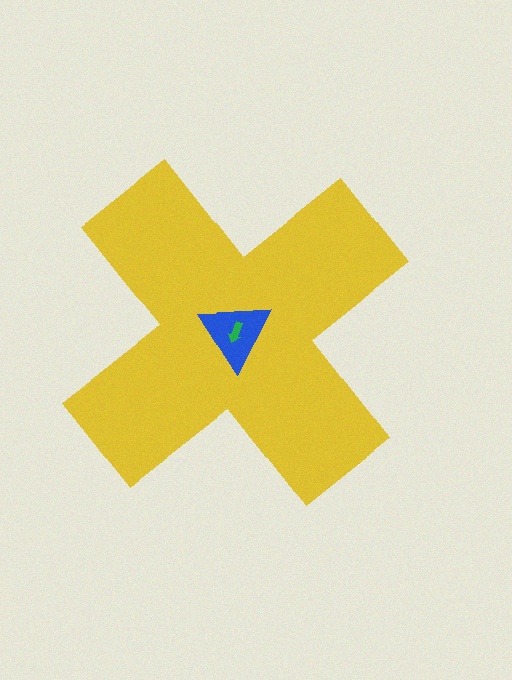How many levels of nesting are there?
3.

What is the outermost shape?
The yellow cross.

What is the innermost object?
The green arrow.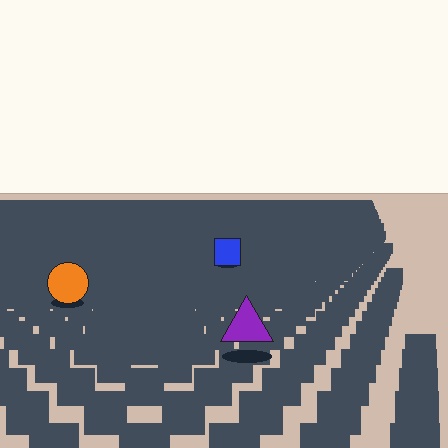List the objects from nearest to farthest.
From nearest to farthest: the purple triangle, the orange circle, the blue square.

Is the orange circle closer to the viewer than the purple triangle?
No. The purple triangle is closer — you can tell from the texture gradient: the ground texture is coarser near it.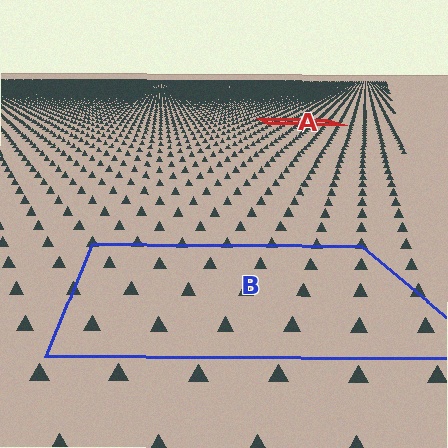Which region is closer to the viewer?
Region B is closer. The texture elements there are larger and more spread out.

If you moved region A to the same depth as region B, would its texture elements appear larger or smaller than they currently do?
They would appear larger. At a closer depth, the same texture elements are projected at a bigger on-screen size.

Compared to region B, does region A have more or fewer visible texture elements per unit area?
Region A has more texture elements per unit area — they are packed more densely because it is farther away.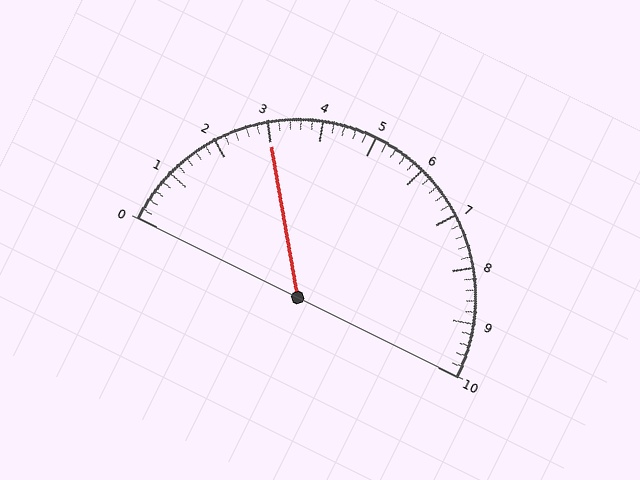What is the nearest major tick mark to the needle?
The nearest major tick mark is 3.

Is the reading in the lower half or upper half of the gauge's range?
The reading is in the lower half of the range (0 to 10).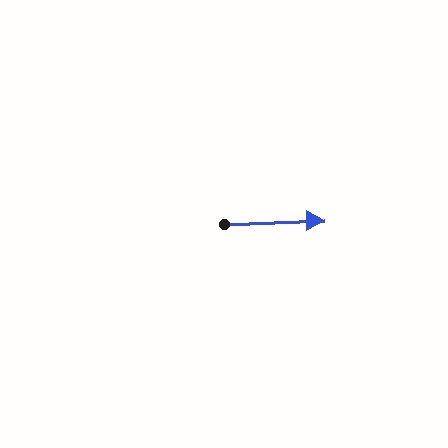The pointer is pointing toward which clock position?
Roughly 3 o'clock.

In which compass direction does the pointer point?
East.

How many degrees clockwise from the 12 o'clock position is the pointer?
Approximately 88 degrees.